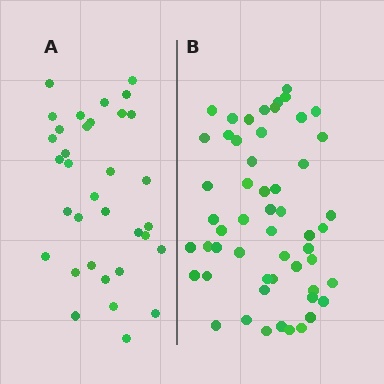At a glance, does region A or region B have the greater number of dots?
Region B (the right region) has more dots.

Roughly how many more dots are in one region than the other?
Region B has approximately 20 more dots than region A.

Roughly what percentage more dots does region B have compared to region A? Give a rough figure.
About 60% more.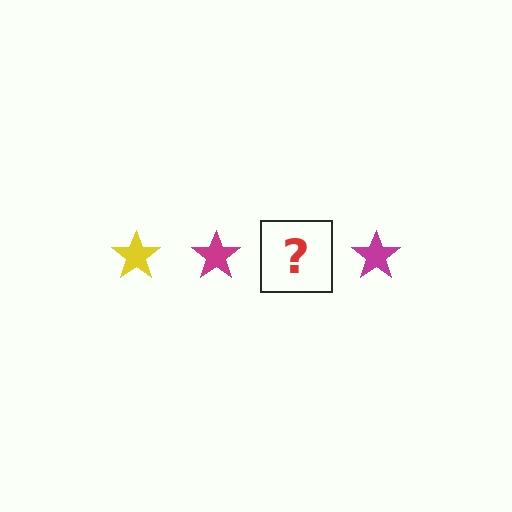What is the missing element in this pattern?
The missing element is a yellow star.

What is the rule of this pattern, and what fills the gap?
The rule is that the pattern cycles through yellow, magenta stars. The gap should be filled with a yellow star.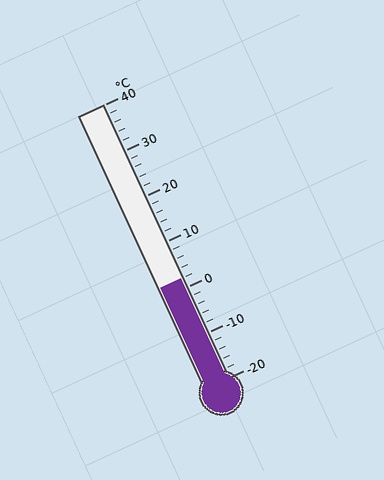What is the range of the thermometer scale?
The thermometer scale ranges from -20°C to 40°C.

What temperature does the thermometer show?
The thermometer shows approximately 2°C.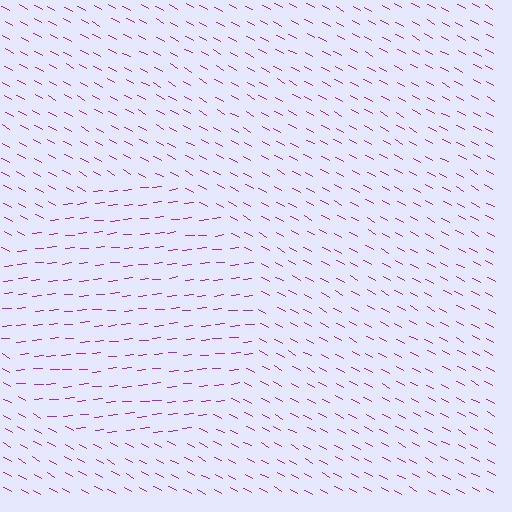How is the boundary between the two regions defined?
The boundary is defined purely by a change in line orientation (approximately 35 degrees difference). All lines are the same color and thickness.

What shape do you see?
I see a circle.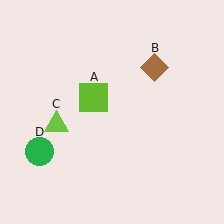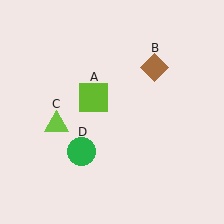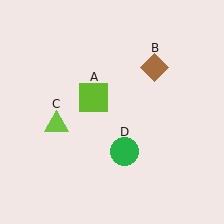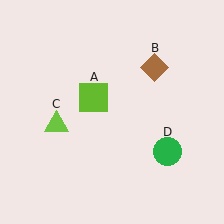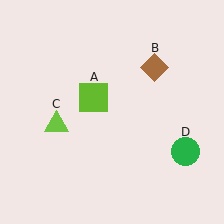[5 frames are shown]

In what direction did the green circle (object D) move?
The green circle (object D) moved right.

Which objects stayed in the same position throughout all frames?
Lime square (object A) and brown diamond (object B) and lime triangle (object C) remained stationary.